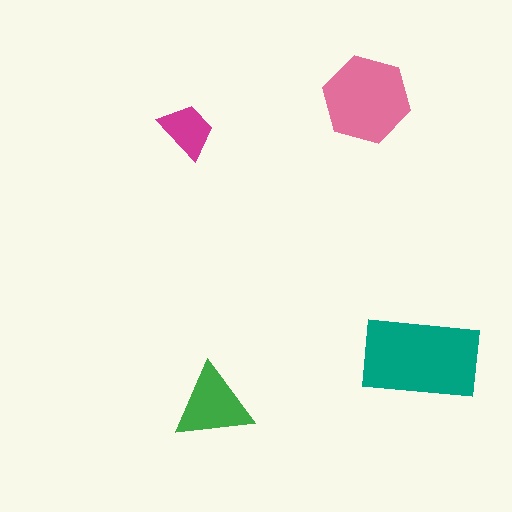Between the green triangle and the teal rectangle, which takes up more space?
The teal rectangle.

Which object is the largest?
The teal rectangle.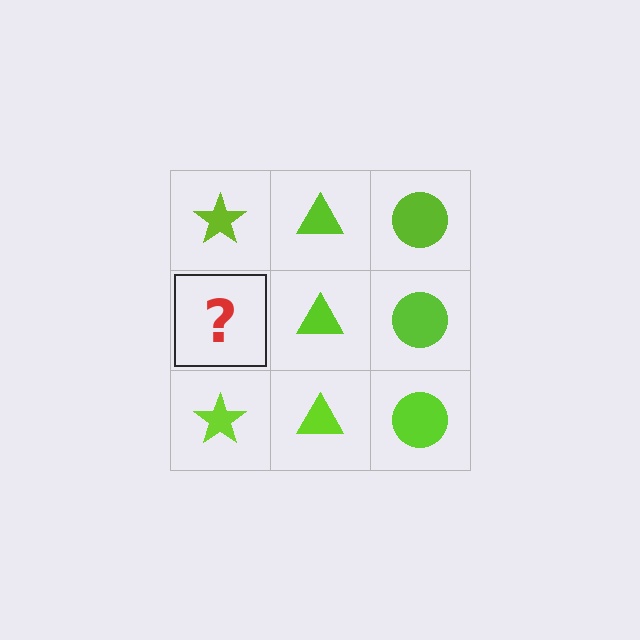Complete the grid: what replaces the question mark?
The question mark should be replaced with a lime star.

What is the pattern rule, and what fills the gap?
The rule is that each column has a consistent shape. The gap should be filled with a lime star.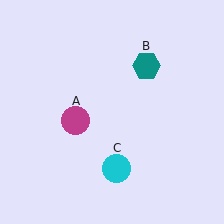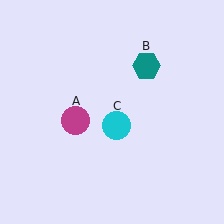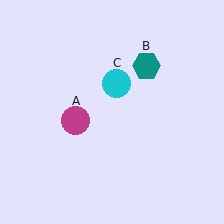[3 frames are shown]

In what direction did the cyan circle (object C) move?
The cyan circle (object C) moved up.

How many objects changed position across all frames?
1 object changed position: cyan circle (object C).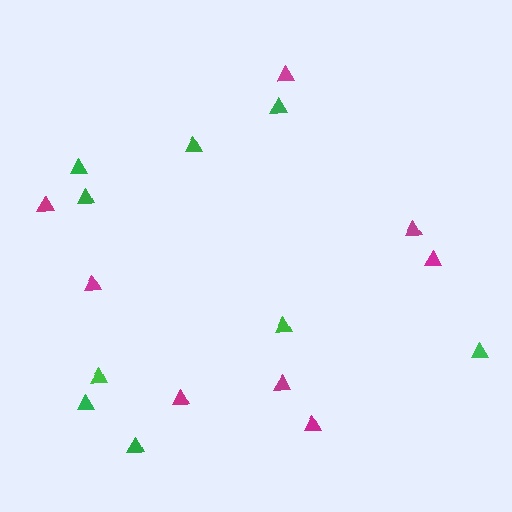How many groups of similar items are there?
There are 2 groups: one group of green triangles (9) and one group of magenta triangles (8).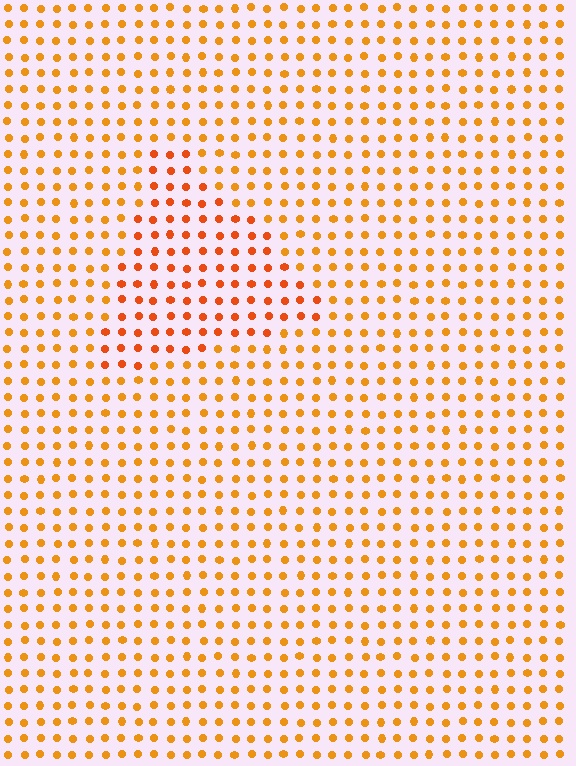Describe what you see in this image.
The image is filled with small orange elements in a uniform arrangement. A triangle-shaped region is visible where the elements are tinted to a slightly different hue, forming a subtle color boundary.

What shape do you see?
I see a triangle.